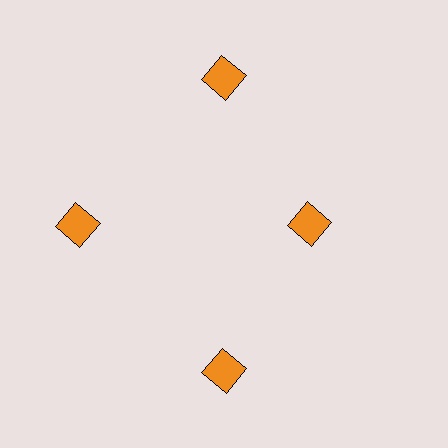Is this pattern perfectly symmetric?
No. The 4 orange diamonds are arranged in a ring, but one element near the 3 o'clock position is pulled inward toward the center, breaking the 4-fold rotational symmetry.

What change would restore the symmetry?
The symmetry would be restored by moving it outward, back onto the ring so that all 4 diamonds sit at equal angles and equal distance from the center.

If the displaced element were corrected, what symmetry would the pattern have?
It would have 4-fold rotational symmetry — the pattern would map onto itself every 90 degrees.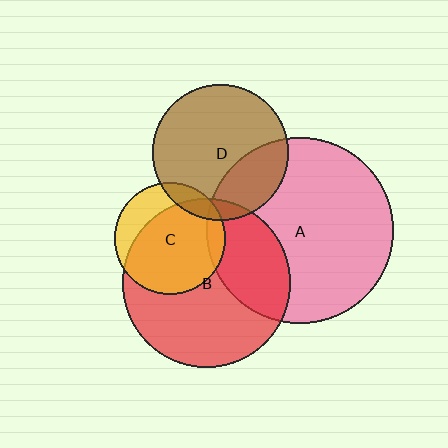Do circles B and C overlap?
Yes.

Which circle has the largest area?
Circle A (pink).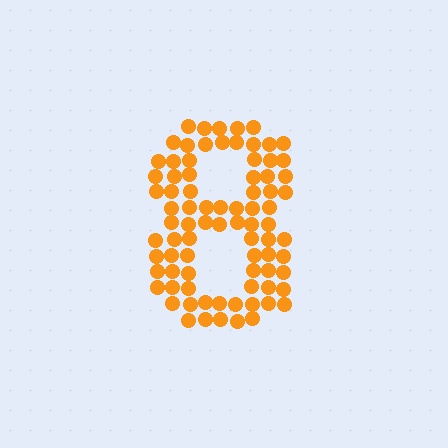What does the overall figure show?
The overall figure shows the digit 8.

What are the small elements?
The small elements are circles.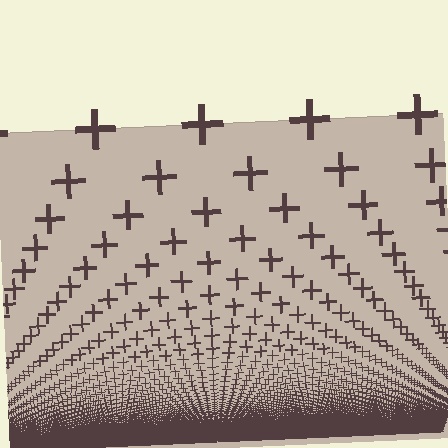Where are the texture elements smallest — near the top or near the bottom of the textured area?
Near the bottom.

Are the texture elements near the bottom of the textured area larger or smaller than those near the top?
Smaller. The gradient is inverted — elements near the bottom are smaller and denser.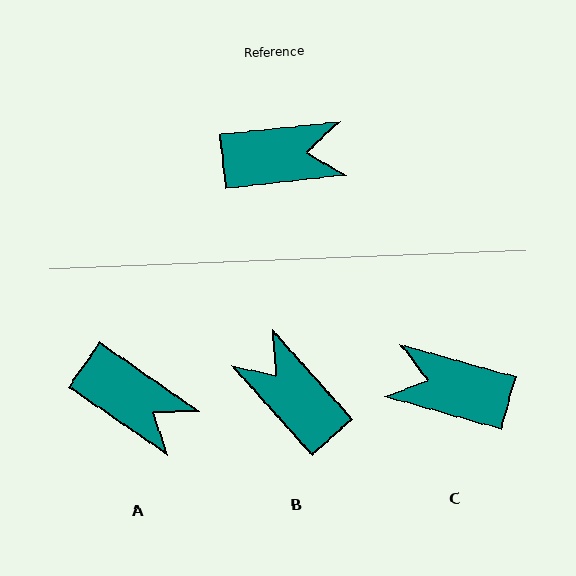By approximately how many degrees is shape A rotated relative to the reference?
Approximately 41 degrees clockwise.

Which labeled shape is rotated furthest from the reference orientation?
C, about 158 degrees away.